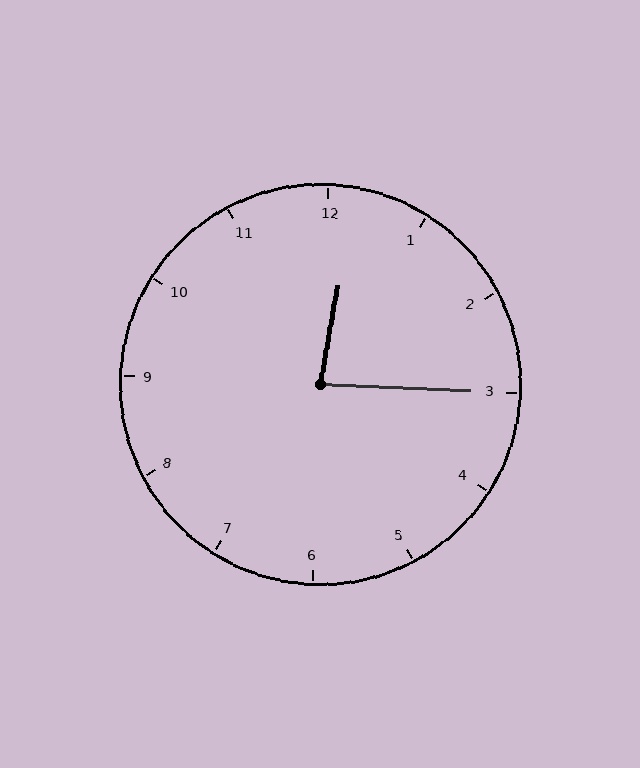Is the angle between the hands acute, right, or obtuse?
It is acute.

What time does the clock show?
12:15.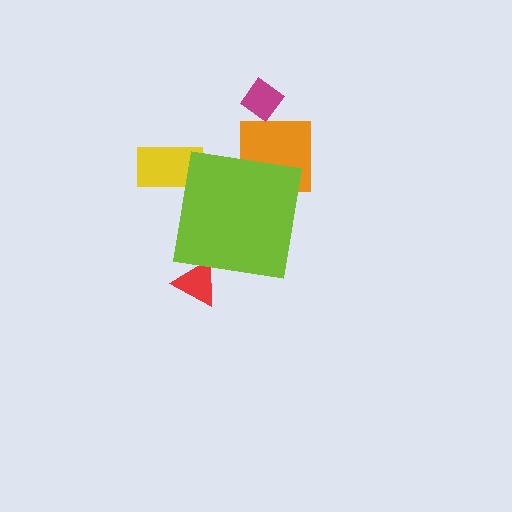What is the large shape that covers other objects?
A lime square.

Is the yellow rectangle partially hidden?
Yes, the yellow rectangle is partially hidden behind the lime square.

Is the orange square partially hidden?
Yes, the orange square is partially hidden behind the lime square.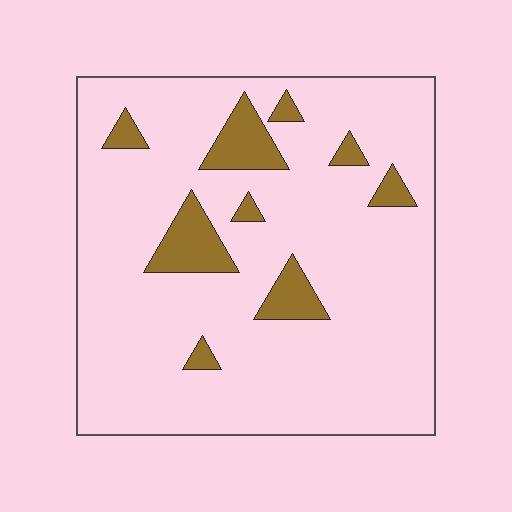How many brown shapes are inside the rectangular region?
9.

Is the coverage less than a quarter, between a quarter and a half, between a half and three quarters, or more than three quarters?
Less than a quarter.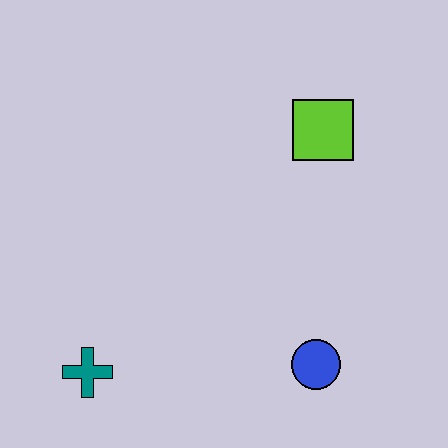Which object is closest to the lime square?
The blue circle is closest to the lime square.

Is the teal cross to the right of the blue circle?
No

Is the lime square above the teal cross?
Yes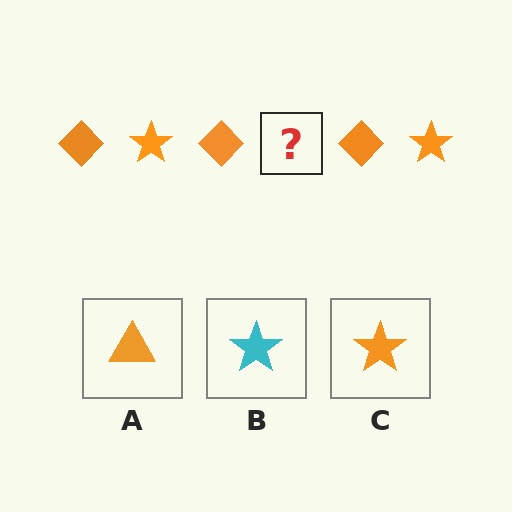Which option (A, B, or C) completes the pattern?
C.